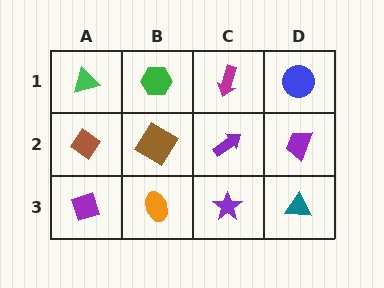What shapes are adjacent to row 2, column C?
A magenta arrow (row 1, column C), a purple star (row 3, column C), a brown diamond (row 2, column B), a purple trapezoid (row 2, column D).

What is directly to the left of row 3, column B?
A purple diamond.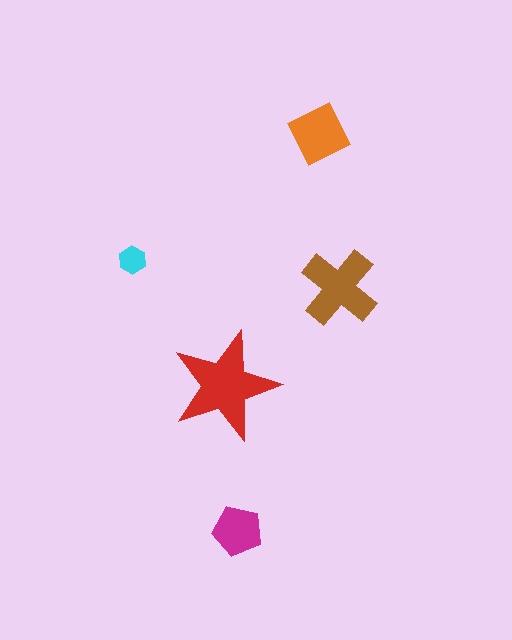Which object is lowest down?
The magenta pentagon is bottommost.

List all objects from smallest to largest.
The cyan hexagon, the magenta pentagon, the orange square, the brown cross, the red star.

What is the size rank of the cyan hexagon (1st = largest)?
5th.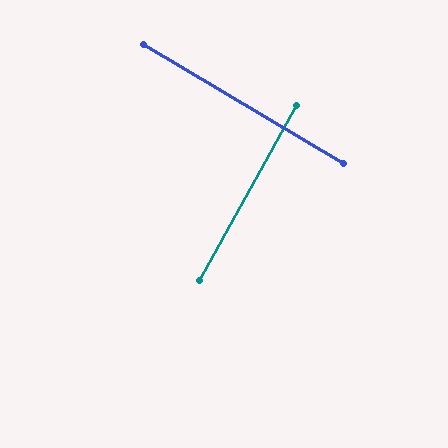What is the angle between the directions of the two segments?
Approximately 88 degrees.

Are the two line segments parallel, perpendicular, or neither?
Perpendicular — they meet at approximately 88°.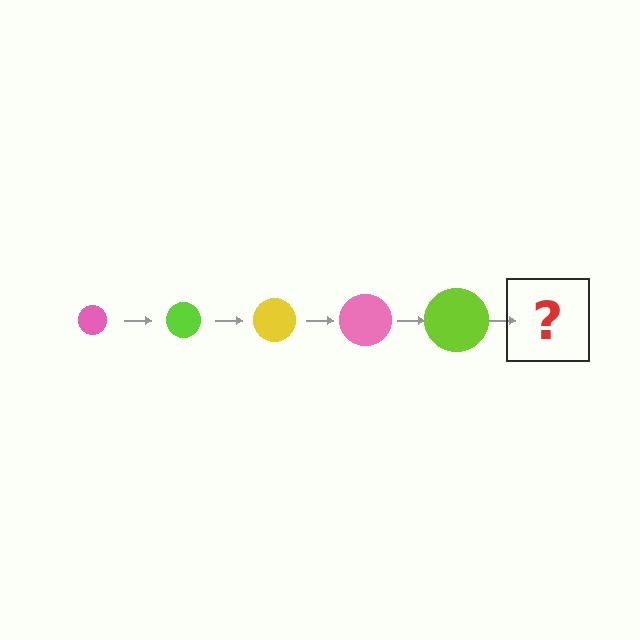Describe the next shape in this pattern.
It should be a yellow circle, larger than the previous one.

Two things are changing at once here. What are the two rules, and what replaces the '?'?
The two rules are that the circle grows larger each step and the color cycles through pink, lime, and yellow. The '?' should be a yellow circle, larger than the previous one.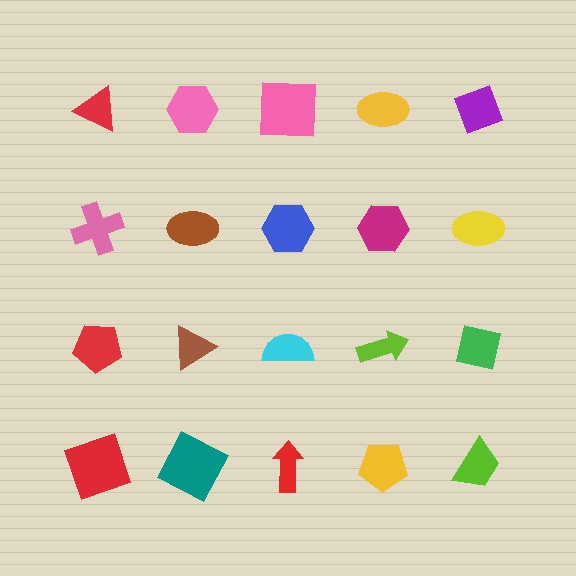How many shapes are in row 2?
5 shapes.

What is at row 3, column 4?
A lime arrow.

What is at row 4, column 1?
A red square.